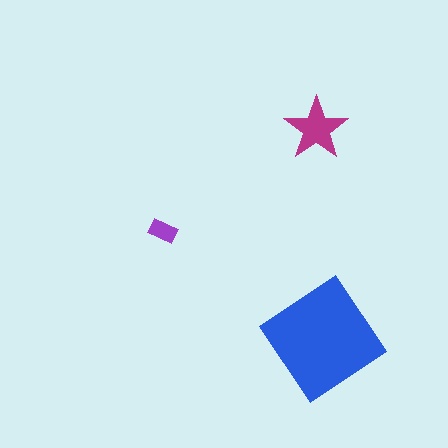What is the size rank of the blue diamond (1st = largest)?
1st.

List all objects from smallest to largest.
The purple rectangle, the magenta star, the blue diamond.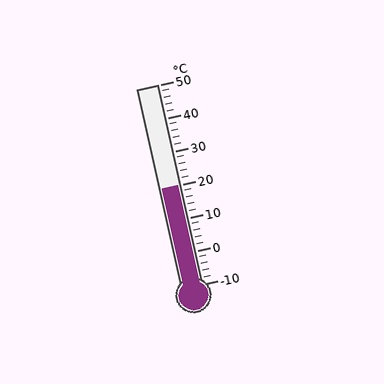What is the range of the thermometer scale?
The thermometer scale ranges from -10°C to 50°C.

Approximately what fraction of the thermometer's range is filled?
The thermometer is filled to approximately 50% of its range.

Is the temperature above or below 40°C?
The temperature is below 40°C.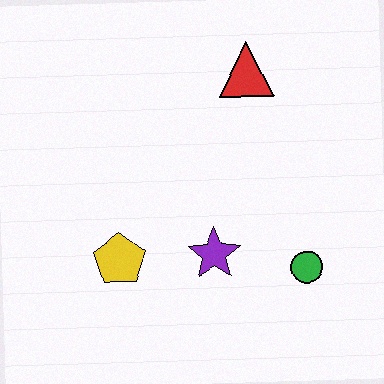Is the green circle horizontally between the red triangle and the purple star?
No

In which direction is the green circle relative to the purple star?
The green circle is to the right of the purple star.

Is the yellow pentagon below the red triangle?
Yes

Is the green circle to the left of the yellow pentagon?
No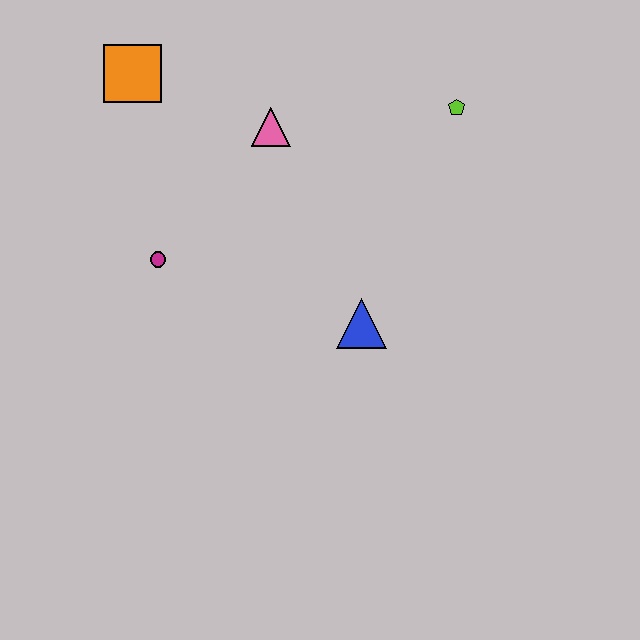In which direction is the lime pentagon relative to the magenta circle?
The lime pentagon is to the right of the magenta circle.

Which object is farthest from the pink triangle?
The blue triangle is farthest from the pink triangle.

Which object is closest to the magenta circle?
The pink triangle is closest to the magenta circle.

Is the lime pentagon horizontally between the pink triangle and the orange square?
No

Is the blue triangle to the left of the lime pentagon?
Yes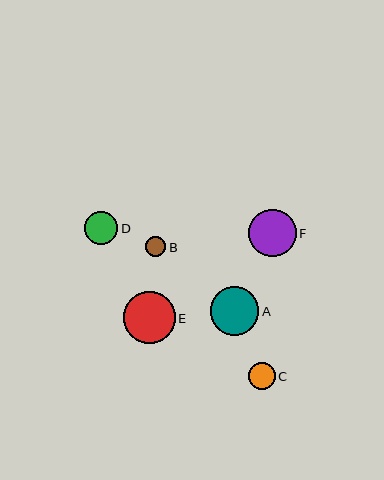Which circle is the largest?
Circle E is the largest with a size of approximately 52 pixels.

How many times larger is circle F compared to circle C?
Circle F is approximately 1.8 times the size of circle C.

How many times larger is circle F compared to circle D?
Circle F is approximately 1.4 times the size of circle D.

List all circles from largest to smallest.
From largest to smallest: E, A, F, D, C, B.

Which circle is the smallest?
Circle B is the smallest with a size of approximately 20 pixels.